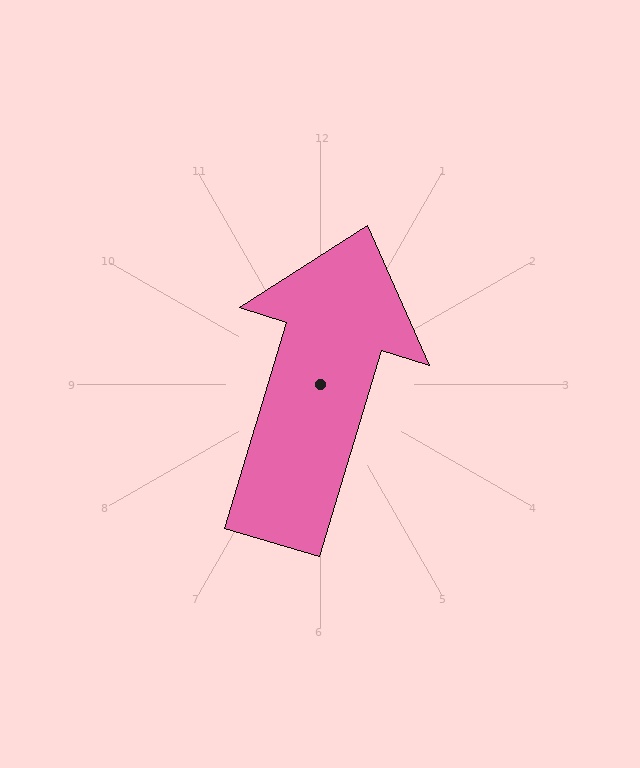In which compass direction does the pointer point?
North.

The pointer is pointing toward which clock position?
Roughly 1 o'clock.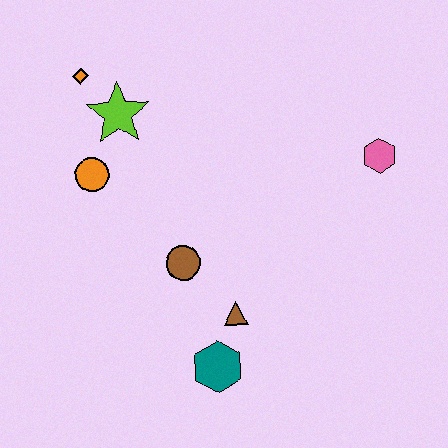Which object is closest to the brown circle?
The brown triangle is closest to the brown circle.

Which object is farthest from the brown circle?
The pink hexagon is farthest from the brown circle.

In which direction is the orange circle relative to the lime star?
The orange circle is below the lime star.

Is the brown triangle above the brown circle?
No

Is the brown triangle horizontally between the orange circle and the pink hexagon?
Yes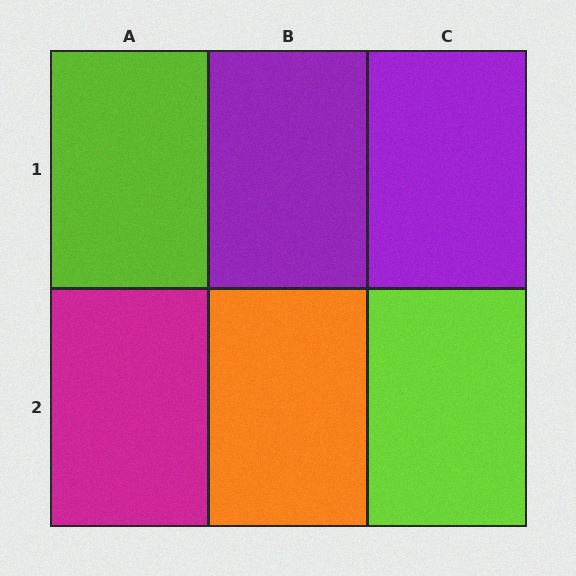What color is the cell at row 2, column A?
Magenta.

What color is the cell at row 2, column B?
Orange.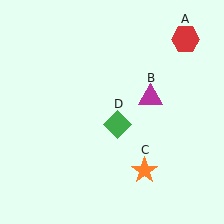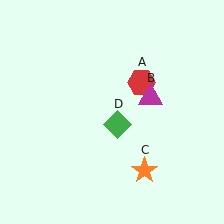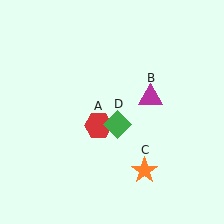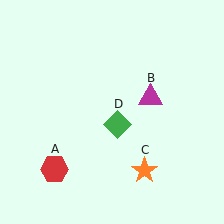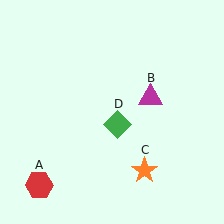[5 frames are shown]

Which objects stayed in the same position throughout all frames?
Magenta triangle (object B) and orange star (object C) and green diamond (object D) remained stationary.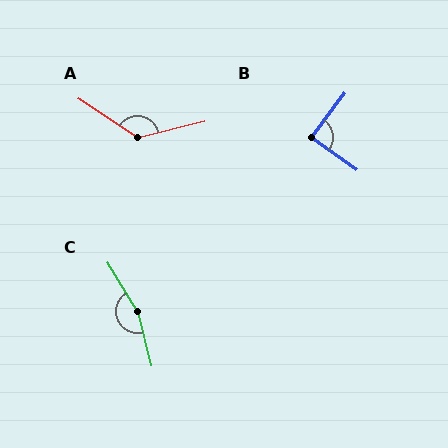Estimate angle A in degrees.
Approximately 133 degrees.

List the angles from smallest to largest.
B (89°), A (133°), C (163°).